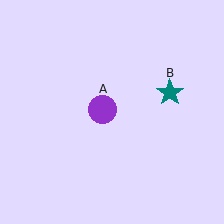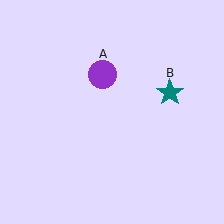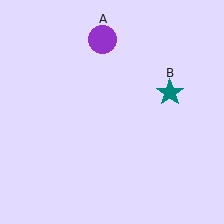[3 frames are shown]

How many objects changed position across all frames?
1 object changed position: purple circle (object A).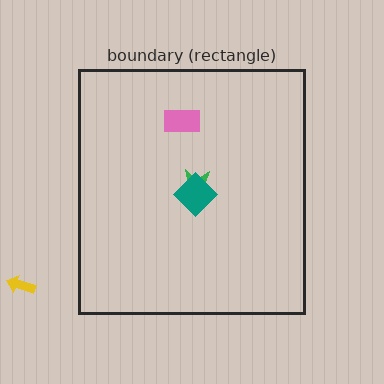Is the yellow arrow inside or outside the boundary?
Outside.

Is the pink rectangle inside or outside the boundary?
Inside.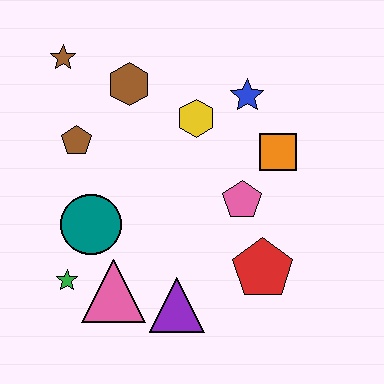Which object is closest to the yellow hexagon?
The blue star is closest to the yellow hexagon.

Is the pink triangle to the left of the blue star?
Yes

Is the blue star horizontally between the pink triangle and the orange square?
Yes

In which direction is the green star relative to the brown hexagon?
The green star is below the brown hexagon.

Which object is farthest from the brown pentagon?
The red pentagon is farthest from the brown pentagon.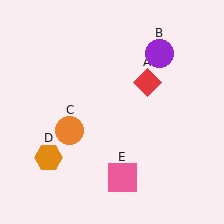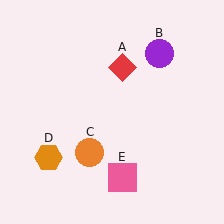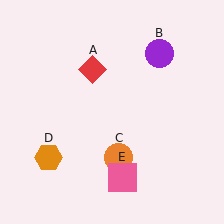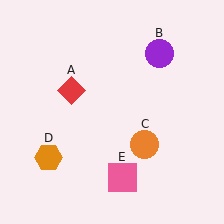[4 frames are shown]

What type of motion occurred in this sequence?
The red diamond (object A), orange circle (object C) rotated counterclockwise around the center of the scene.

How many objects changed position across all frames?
2 objects changed position: red diamond (object A), orange circle (object C).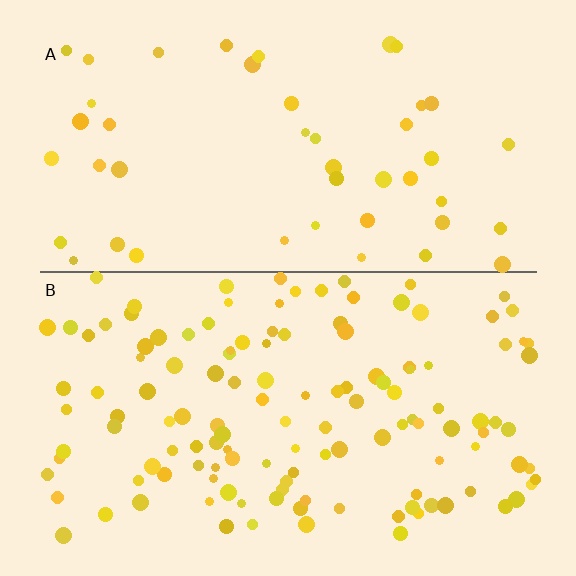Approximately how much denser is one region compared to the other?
Approximately 2.8× — region B over region A.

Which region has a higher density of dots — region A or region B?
B (the bottom).